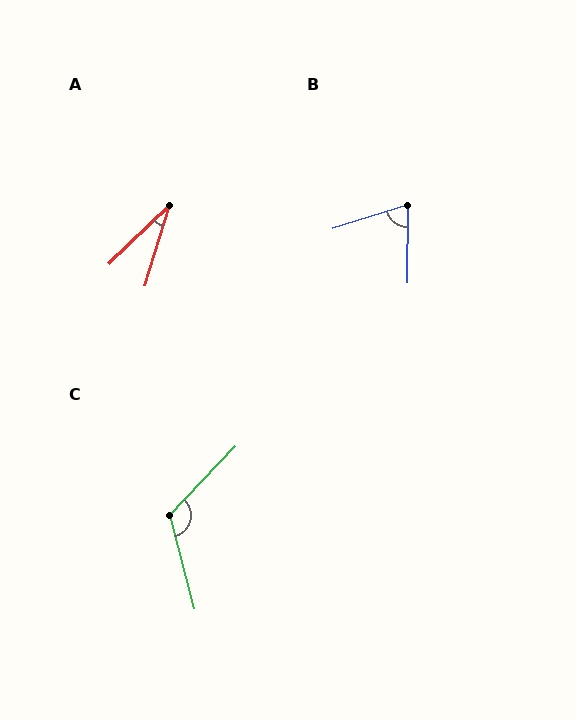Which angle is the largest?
C, at approximately 122 degrees.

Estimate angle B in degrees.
Approximately 72 degrees.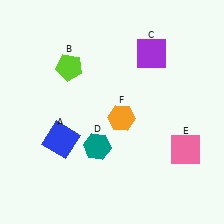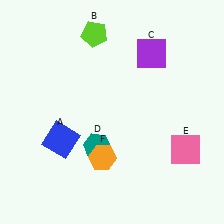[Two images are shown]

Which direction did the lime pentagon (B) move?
The lime pentagon (B) moved up.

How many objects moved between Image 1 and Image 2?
2 objects moved between the two images.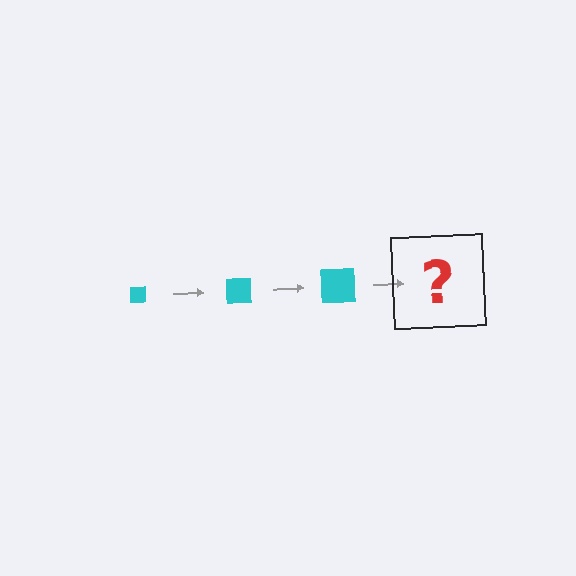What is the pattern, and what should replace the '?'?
The pattern is that the square gets progressively larger each step. The '?' should be a cyan square, larger than the previous one.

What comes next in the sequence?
The next element should be a cyan square, larger than the previous one.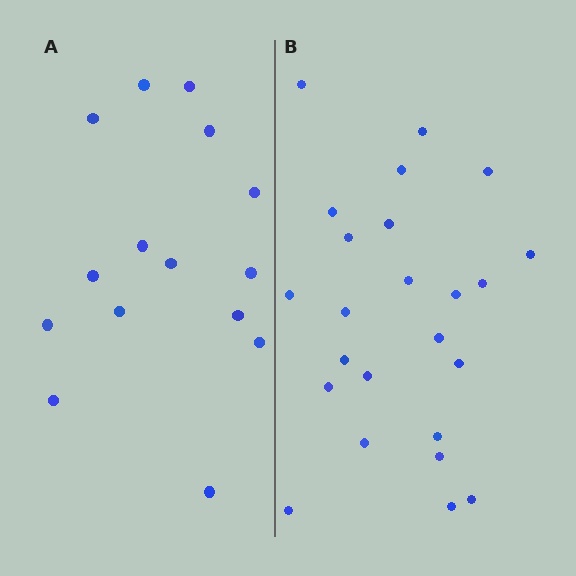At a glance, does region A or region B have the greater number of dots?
Region B (the right region) has more dots.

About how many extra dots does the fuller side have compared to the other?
Region B has roughly 8 or so more dots than region A.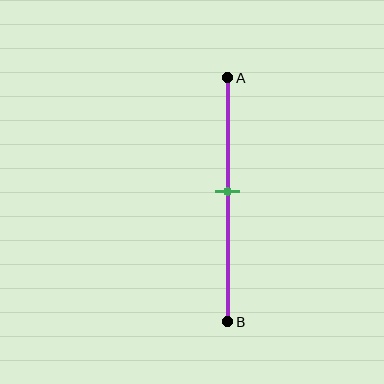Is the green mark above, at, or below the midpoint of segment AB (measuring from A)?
The green mark is above the midpoint of segment AB.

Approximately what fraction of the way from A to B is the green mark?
The green mark is approximately 45% of the way from A to B.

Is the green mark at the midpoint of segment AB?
No, the mark is at about 45% from A, not at the 50% midpoint.